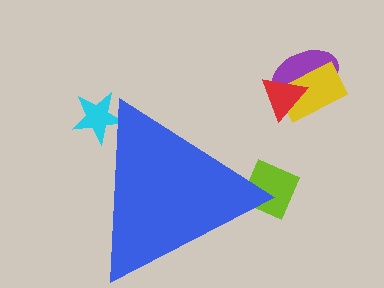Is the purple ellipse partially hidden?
No, the purple ellipse is fully visible.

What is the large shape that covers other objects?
A blue triangle.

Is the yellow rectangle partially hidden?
No, the yellow rectangle is fully visible.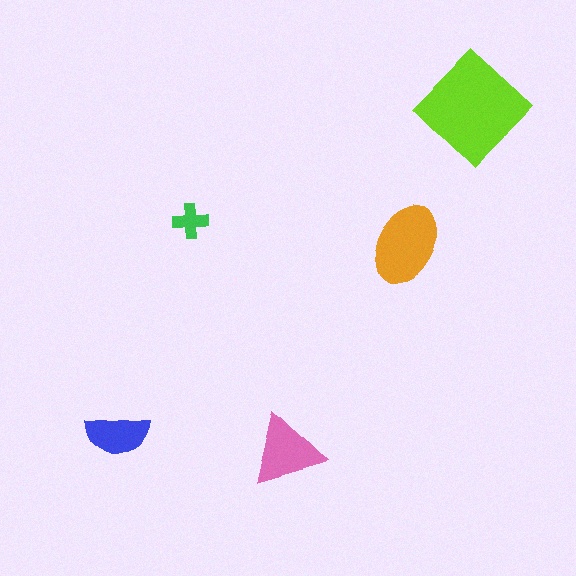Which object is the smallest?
The green cross.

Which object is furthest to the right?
The lime diamond is rightmost.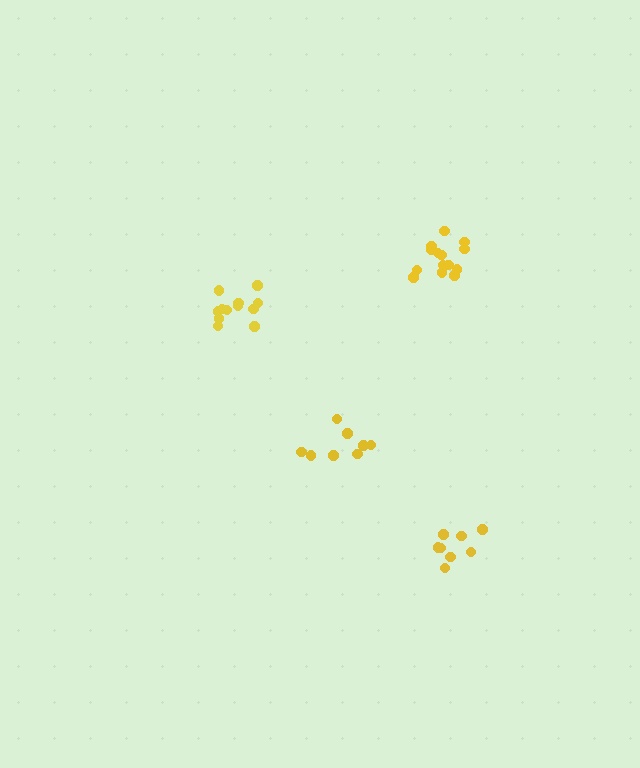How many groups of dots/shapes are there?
There are 4 groups.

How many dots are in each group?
Group 1: 12 dots, Group 2: 14 dots, Group 3: 8 dots, Group 4: 8 dots (42 total).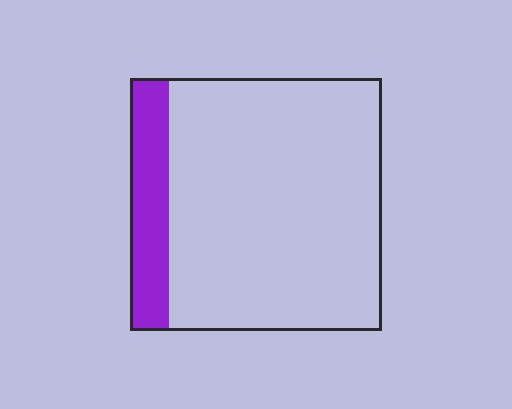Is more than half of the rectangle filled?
No.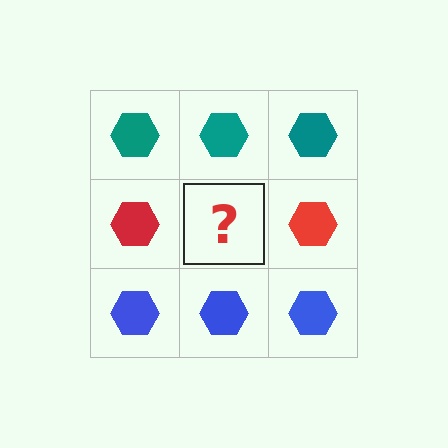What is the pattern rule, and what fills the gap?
The rule is that each row has a consistent color. The gap should be filled with a red hexagon.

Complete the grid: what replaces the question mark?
The question mark should be replaced with a red hexagon.